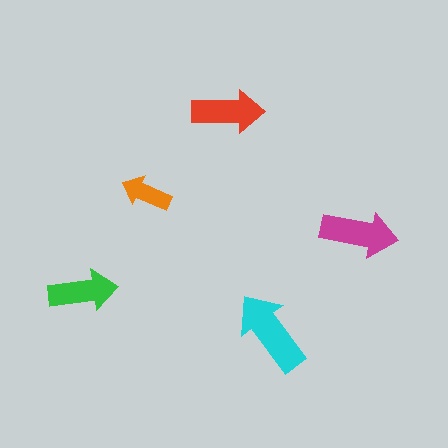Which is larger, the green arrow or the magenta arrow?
The magenta one.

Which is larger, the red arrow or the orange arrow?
The red one.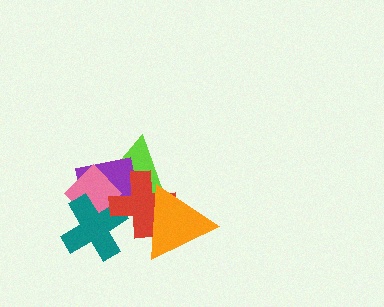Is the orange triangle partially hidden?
No, no other shape covers it.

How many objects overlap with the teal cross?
4 objects overlap with the teal cross.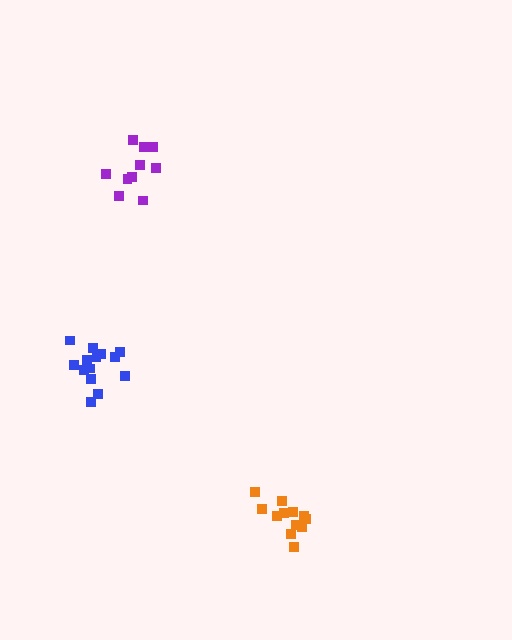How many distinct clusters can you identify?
There are 3 distinct clusters.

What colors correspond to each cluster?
The clusters are colored: blue, orange, purple.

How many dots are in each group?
Group 1: 14 dots, Group 2: 12 dots, Group 3: 10 dots (36 total).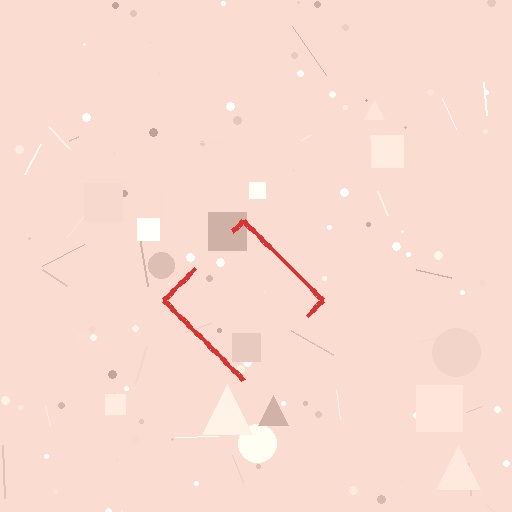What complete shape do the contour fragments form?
The contour fragments form a diamond.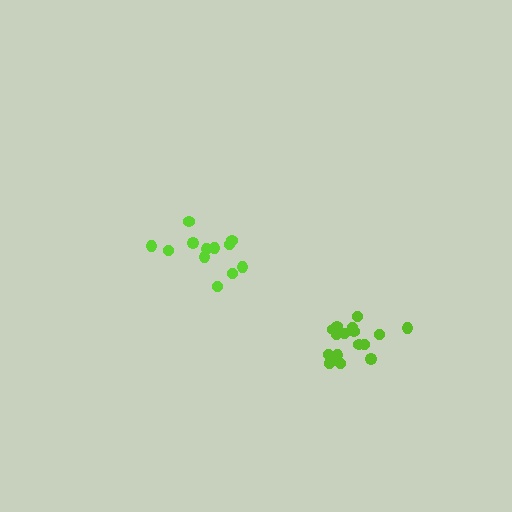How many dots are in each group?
Group 1: 12 dots, Group 2: 17 dots (29 total).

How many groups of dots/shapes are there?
There are 2 groups.